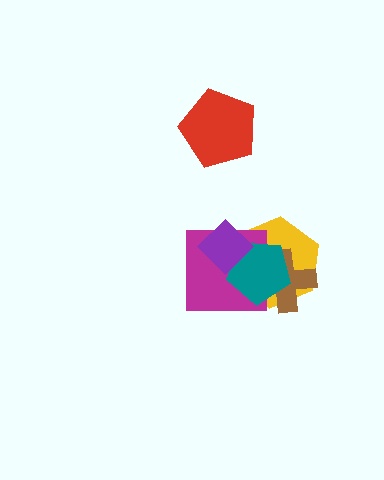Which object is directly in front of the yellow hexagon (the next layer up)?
The magenta square is directly in front of the yellow hexagon.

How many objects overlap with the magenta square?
4 objects overlap with the magenta square.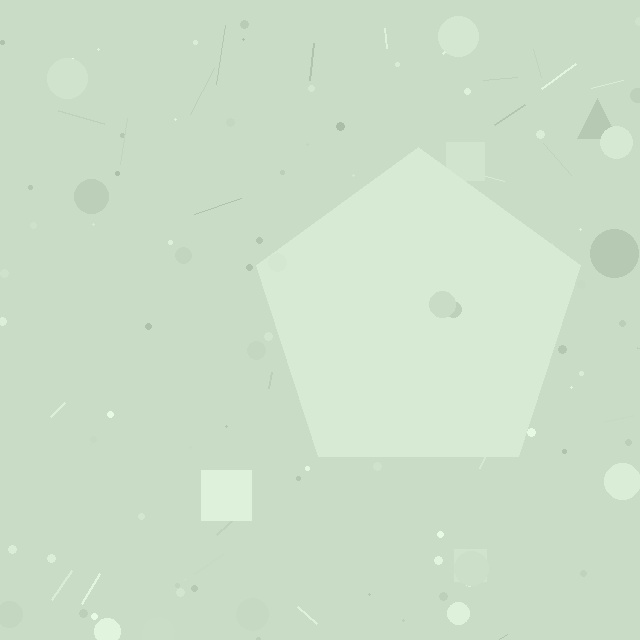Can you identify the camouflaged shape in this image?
The camouflaged shape is a pentagon.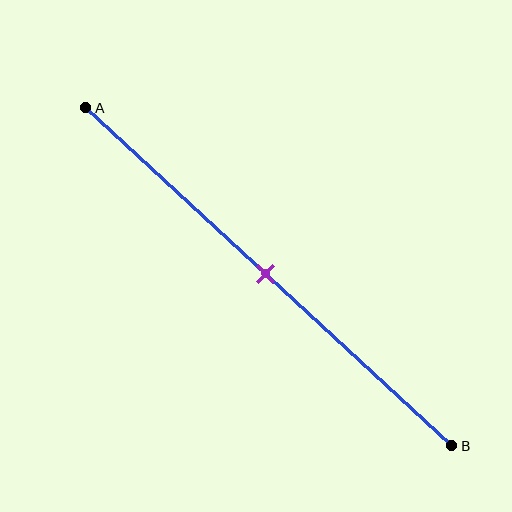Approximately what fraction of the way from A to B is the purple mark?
The purple mark is approximately 50% of the way from A to B.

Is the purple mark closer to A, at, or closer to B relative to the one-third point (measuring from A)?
The purple mark is closer to point B than the one-third point of segment AB.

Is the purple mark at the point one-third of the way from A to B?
No, the mark is at about 50% from A, not at the 33% one-third point.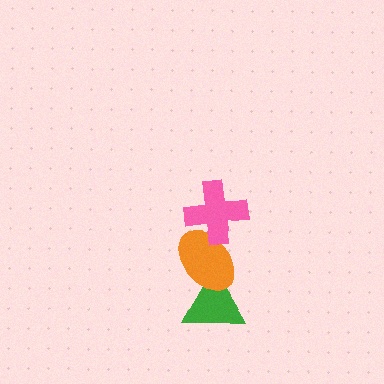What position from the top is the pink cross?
The pink cross is 1st from the top.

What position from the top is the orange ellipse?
The orange ellipse is 2nd from the top.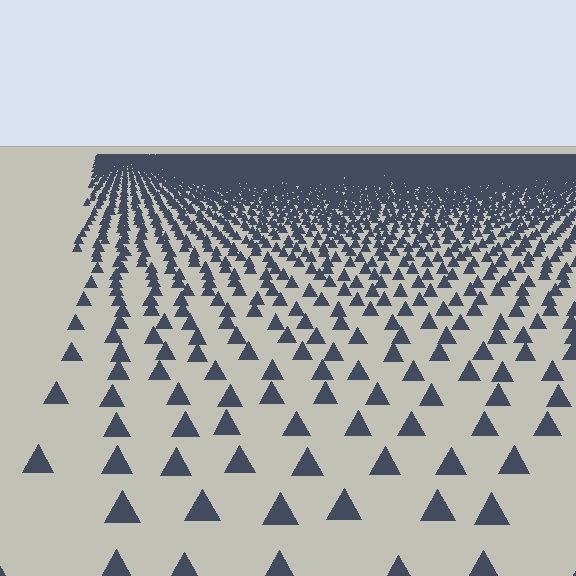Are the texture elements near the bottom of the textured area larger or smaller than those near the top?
Larger. Near the bottom, elements are closer to the viewer and appear at a bigger on-screen size.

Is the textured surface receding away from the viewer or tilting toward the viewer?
The surface is receding away from the viewer. Texture elements get smaller and denser toward the top.